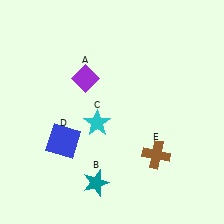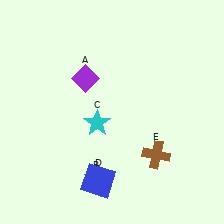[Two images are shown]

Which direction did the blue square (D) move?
The blue square (D) moved down.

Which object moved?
The blue square (D) moved down.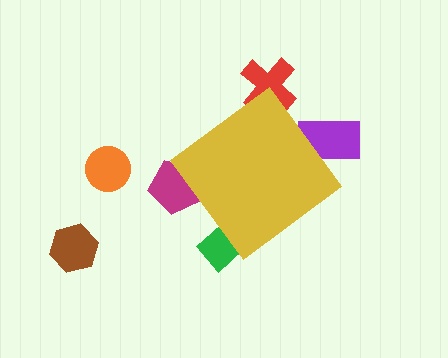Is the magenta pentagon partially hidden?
Yes, the magenta pentagon is partially hidden behind the yellow diamond.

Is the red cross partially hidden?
Yes, the red cross is partially hidden behind the yellow diamond.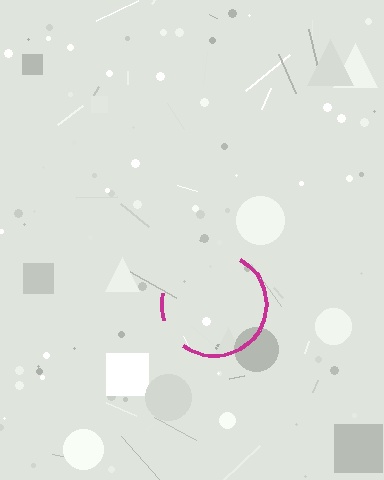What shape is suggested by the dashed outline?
The dashed outline suggests a circle.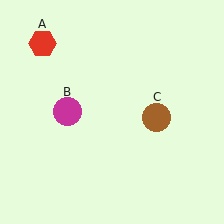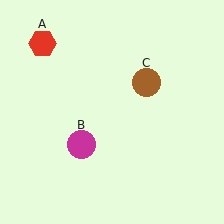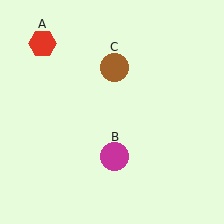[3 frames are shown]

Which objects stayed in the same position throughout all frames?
Red hexagon (object A) remained stationary.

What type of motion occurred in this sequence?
The magenta circle (object B), brown circle (object C) rotated counterclockwise around the center of the scene.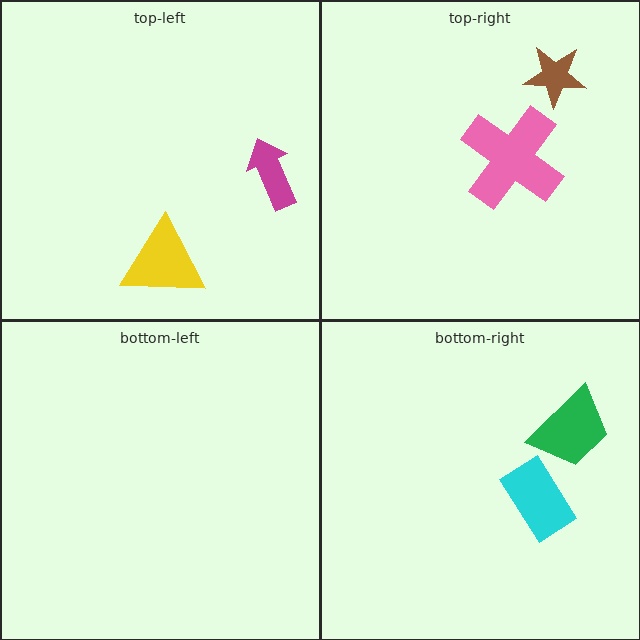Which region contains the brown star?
The top-right region.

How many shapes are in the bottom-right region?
2.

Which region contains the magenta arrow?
The top-left region.